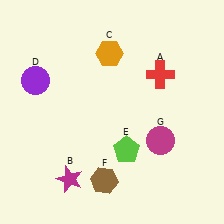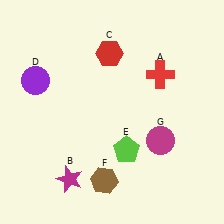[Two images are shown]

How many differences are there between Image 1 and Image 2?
There is 1 difference between the two images.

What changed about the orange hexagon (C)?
In Image 1, C is orange. In Image 2, it changed to red.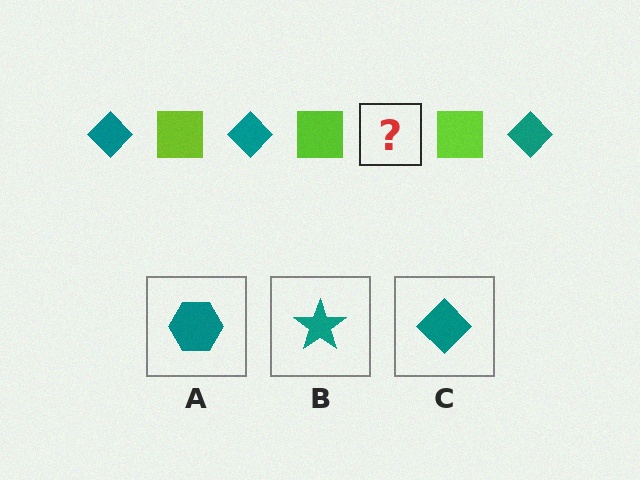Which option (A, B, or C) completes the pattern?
C.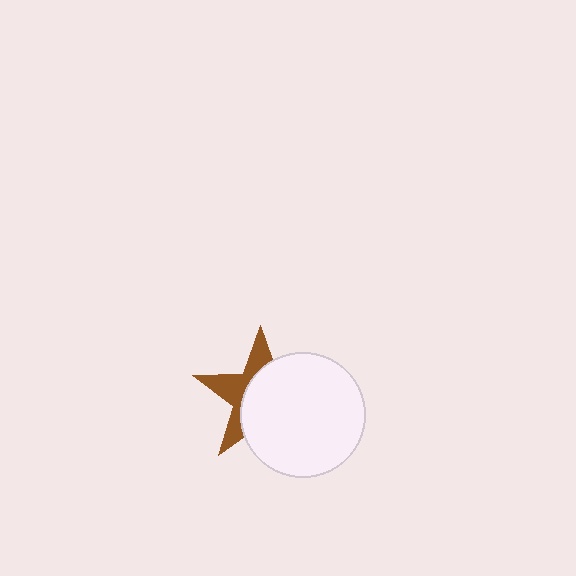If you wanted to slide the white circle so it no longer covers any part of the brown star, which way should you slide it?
Slide it toward the lower-right — that is the most direct way to separate the two shapes.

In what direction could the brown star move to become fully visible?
The brown star could move toward the upper-left. That would shift it out from behind the white circle entirely.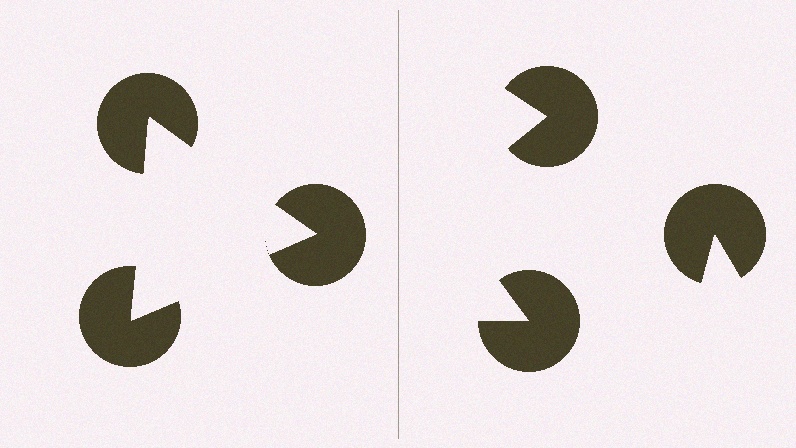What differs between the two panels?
The pac-man discs are positioned identically on both sides; only the wedge orientations differ. On the left they align to a triangle; on the right they are misaligned.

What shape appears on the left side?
An illusory triangle.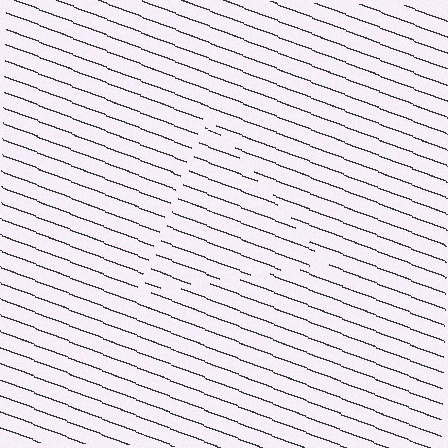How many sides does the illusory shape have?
3 sides — the line-ends trace a triangle.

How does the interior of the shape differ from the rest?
The interior of the shape contains the same grating, shifted by half a period — the contour is defined by the phase discontinuity where line-ends from the inner and outer gratings abut.